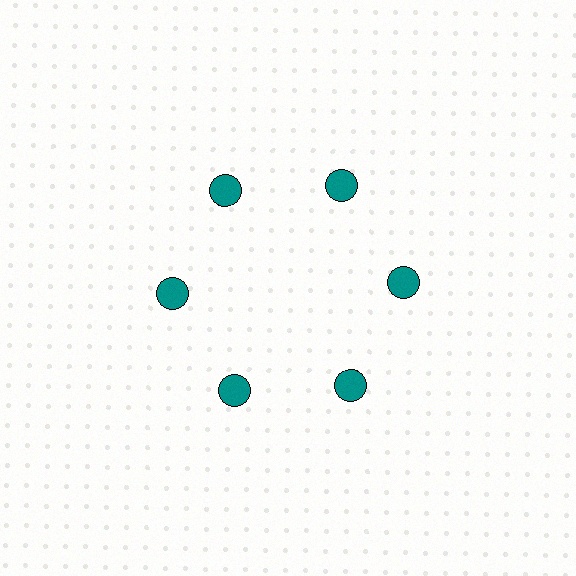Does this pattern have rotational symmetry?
Yes, this pattern has 6-fold rotational symmetry. It looks the same after rotating 60 degrees around the center.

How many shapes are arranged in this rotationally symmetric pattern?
There are 6 shapes, arranged in 6 groups of 1.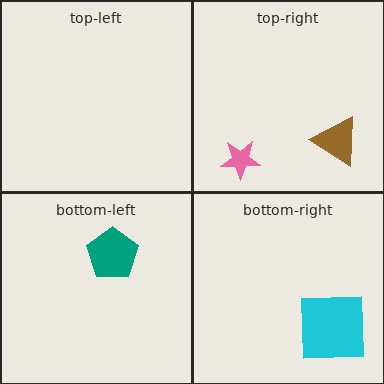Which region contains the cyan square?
The bottom-right region.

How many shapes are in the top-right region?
2.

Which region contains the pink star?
The top-right region.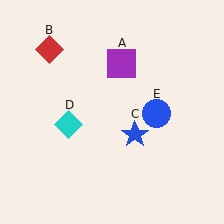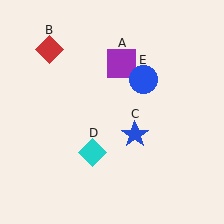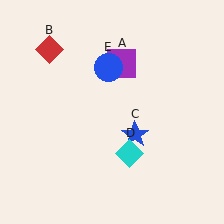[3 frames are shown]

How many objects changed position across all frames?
2 objects changed position: cyan diamond (object D), blue circle (object E).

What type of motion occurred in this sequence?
The cyan diamond (object D), blue circle (object E) rotated counterclockwise around the center of the scene.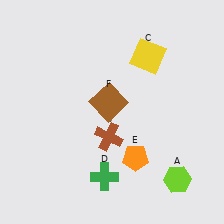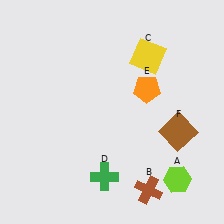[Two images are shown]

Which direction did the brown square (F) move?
The brown square (F) moved right.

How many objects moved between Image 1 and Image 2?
3 objects moved between the two images.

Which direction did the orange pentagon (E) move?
The orange pentagon (E) moved up.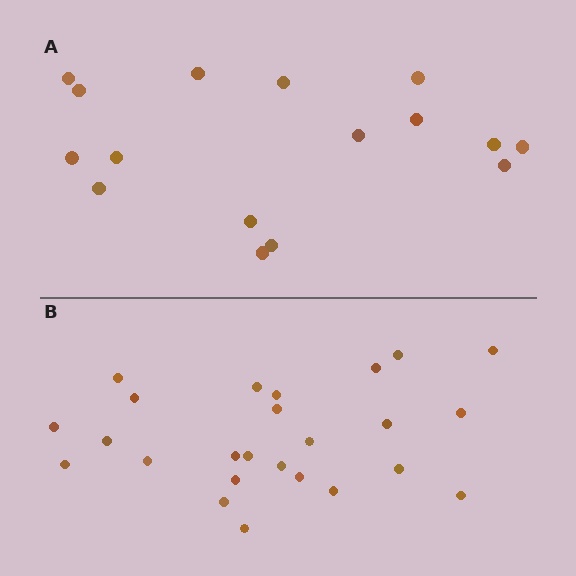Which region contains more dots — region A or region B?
Region B (the bottom region) has more dots.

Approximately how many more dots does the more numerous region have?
Region B has roughly 8 or so more dots than region A.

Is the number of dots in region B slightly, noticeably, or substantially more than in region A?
Region B has substantially more. The ratio is roughly 1.6 to 1.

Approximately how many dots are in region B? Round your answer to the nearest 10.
About 20 dots. (The exact count is 25, which rounds to 20.)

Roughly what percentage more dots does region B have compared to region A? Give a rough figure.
About 55% more.